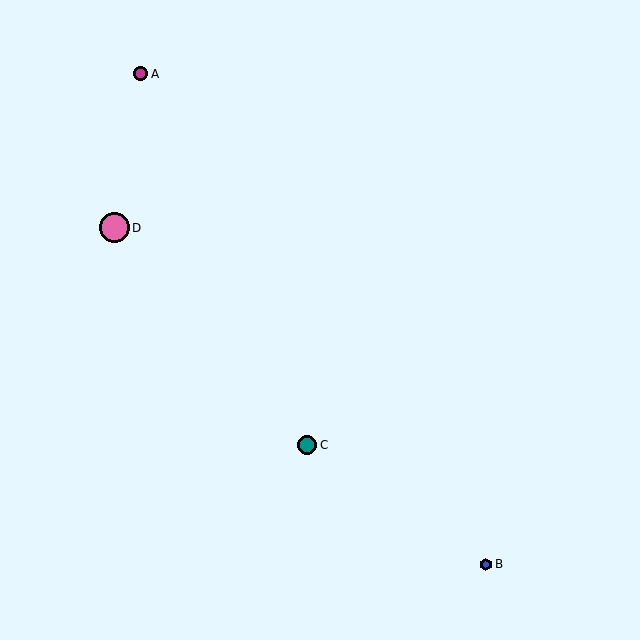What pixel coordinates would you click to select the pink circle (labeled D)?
Click at (114, 228) to select the pink circle D.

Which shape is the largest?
The pink circle (labeled D) is the largest.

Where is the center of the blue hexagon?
The center of the blue hexagon is at (486, 564).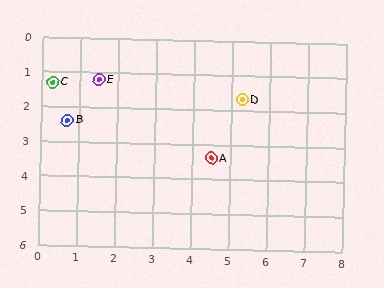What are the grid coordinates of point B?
Point B is at approximately (0.7, 2.4).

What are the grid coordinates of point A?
Point A is at approximately (4.5, 3.4).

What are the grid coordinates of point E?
Point E is at approximately (1.5, 1.2).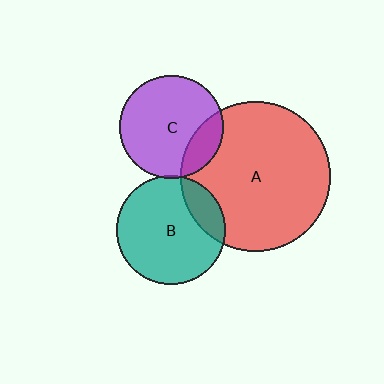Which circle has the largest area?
Circle A (red).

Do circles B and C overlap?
Yes.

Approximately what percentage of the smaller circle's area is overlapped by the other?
Approximately 5%.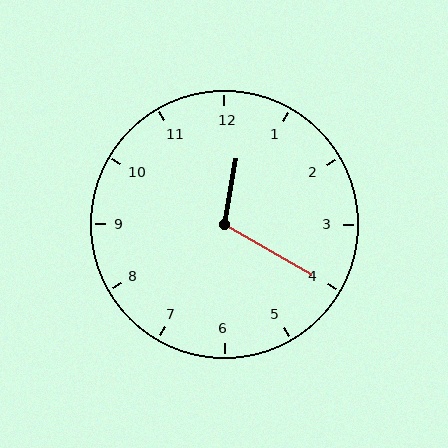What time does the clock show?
12:20.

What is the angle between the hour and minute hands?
Approximately 110 degrees.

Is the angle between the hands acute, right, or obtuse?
It is obtuse.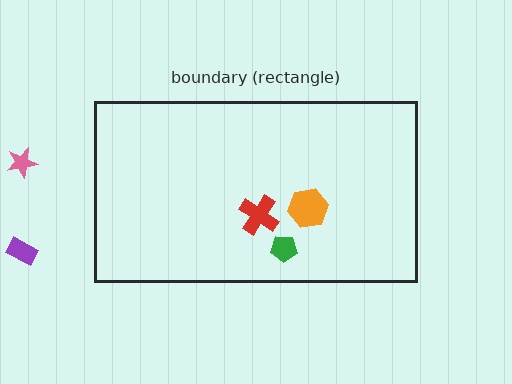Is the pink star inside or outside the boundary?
Outside.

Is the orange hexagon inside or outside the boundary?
Inside.